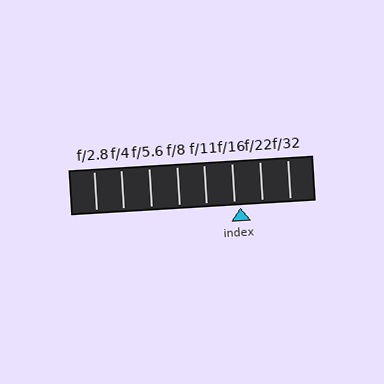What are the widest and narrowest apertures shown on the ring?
The widest aperture shown is f/2.8 and the narrowest is f/32.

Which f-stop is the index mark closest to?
The index mark is closest to f/16.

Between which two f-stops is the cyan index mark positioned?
The index mark is between f/16 and f/22.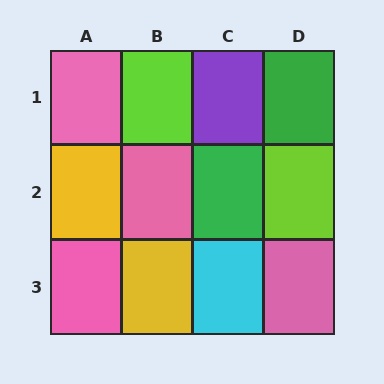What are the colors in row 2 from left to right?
Yellow, pink, green, lime.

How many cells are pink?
4 cells are pink.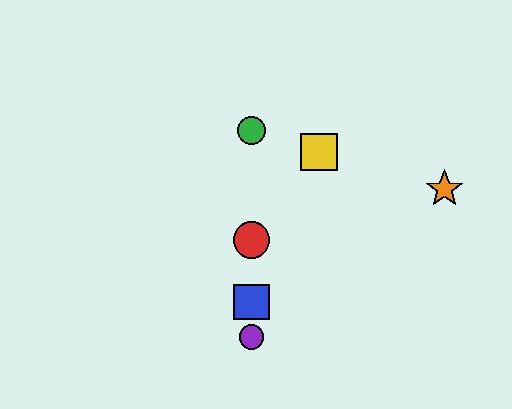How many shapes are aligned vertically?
4 shapes (the red circle, the blue square, the green circle, the purple circle) are aligned vertically.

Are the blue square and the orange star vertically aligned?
No, the blue square is at x≈251 and the orange star is at x≈444.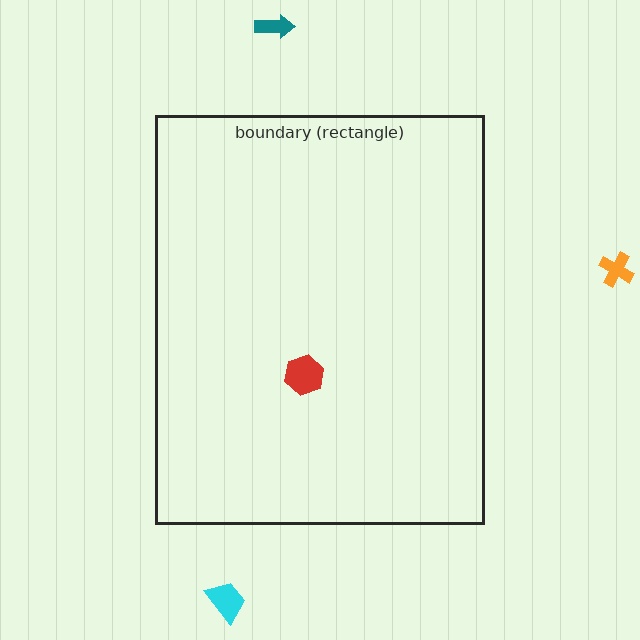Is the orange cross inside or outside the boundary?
Outside.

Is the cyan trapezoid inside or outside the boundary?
Outside.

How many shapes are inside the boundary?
1 inside, 3 outside.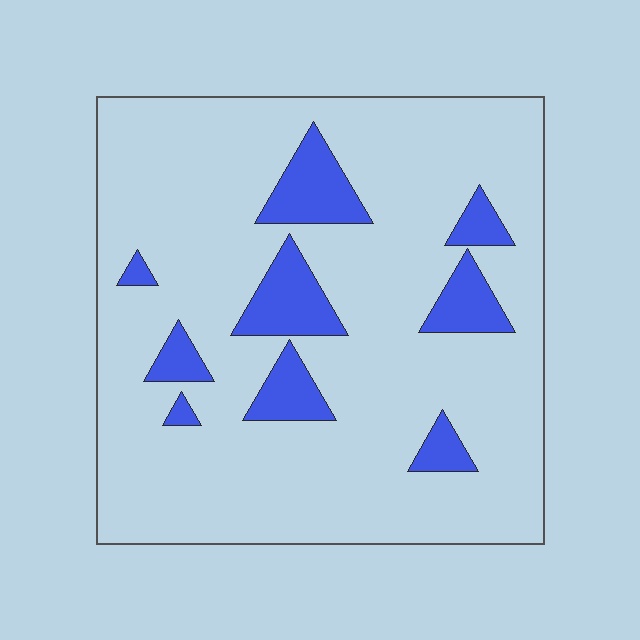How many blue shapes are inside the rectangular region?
9.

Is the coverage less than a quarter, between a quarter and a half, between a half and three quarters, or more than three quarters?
Less than a quarter.